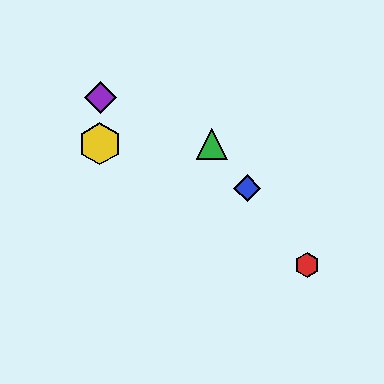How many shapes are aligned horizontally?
2 shapes (the green triangle, the yellow hexagon) are aligned horizontally.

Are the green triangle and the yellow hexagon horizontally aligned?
Yes, both are at y≈144.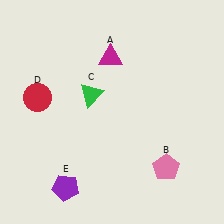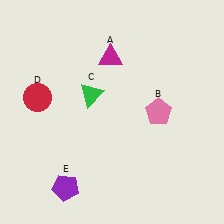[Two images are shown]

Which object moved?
The pink pentagon (B) moved up.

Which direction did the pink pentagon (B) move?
The pink pentagon (B) moved up.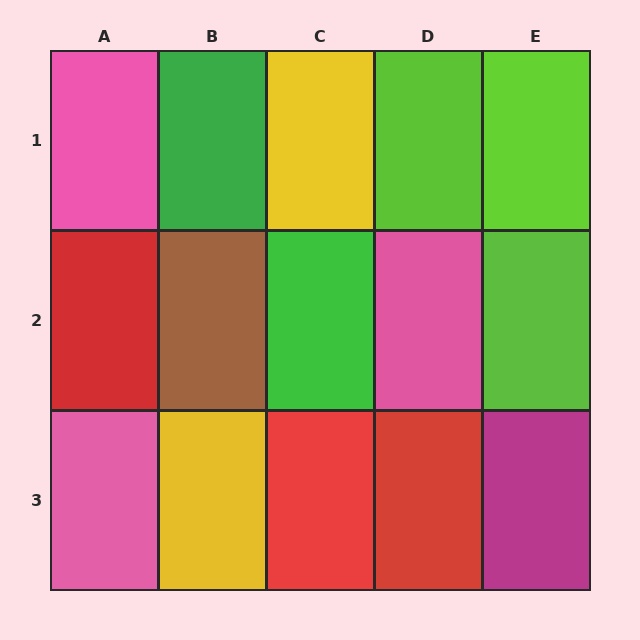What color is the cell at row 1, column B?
Green.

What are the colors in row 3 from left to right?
Pink, yellow, red, red, magenta.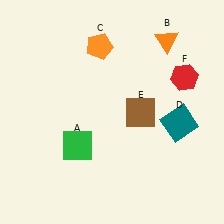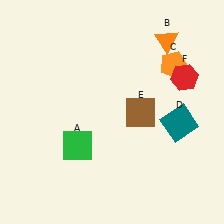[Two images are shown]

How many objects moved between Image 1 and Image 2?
1 object moved between the two images.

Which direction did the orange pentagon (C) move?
The orange pentagon (C) moved right.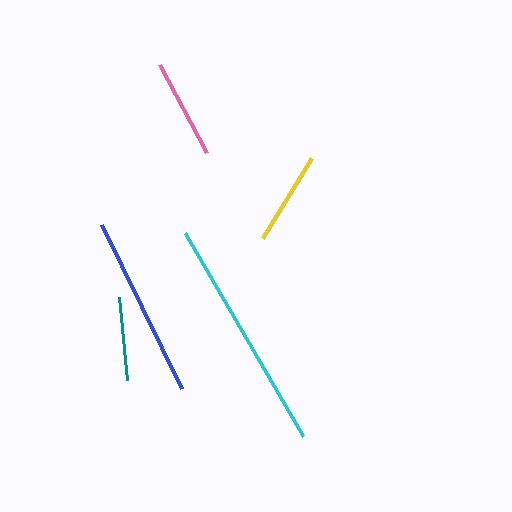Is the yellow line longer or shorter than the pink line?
The pink line is longer than the yellow line.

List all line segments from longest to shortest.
From longest to shortest: cyan, blue, pink, yellow, teal.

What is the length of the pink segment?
The pink segment is approximately 100 pixels long.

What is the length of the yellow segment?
The yellow segment is approximately 94 pixels long.